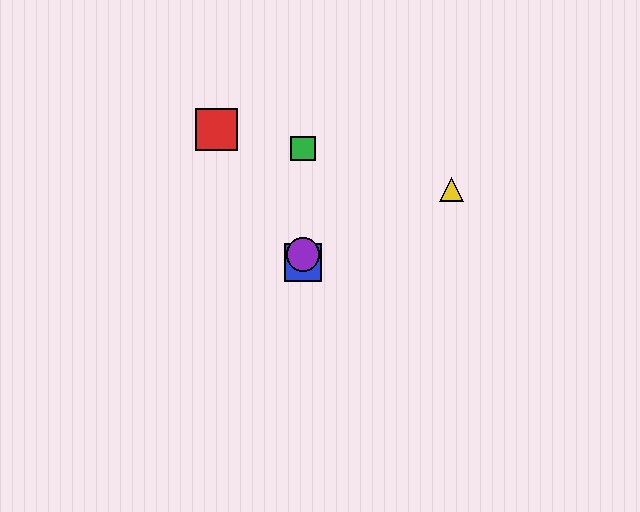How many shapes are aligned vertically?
3 shapes (the blue square, the green square, the purple circle) are aligned vertically.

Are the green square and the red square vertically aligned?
No, the green square is at x≈303 and the red square is at x≈217.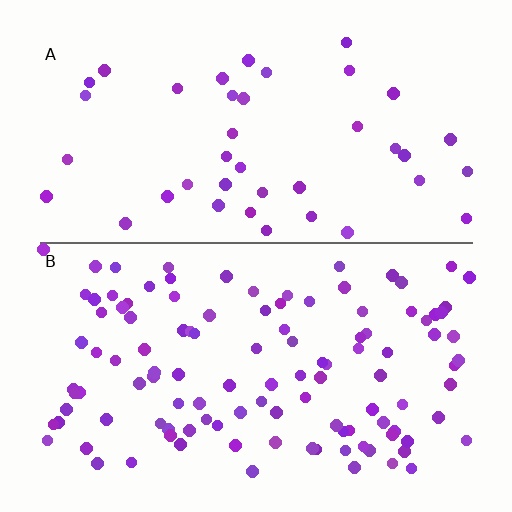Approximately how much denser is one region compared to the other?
Approximately 2.8× — region B over region A.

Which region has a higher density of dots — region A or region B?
B (the bottom).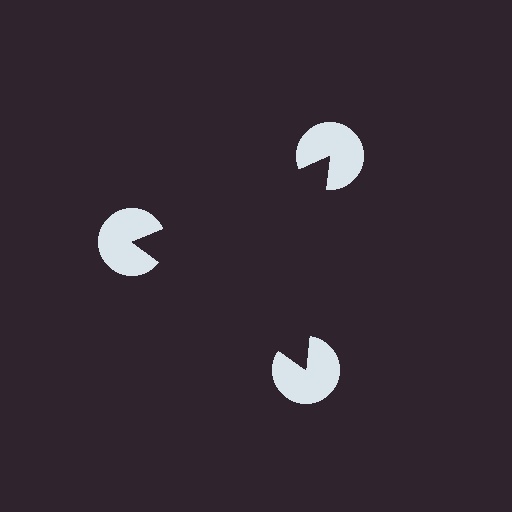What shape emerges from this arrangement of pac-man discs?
An illusory triangle — its edges are inferred from the aligned wedge cuts in the pac-man discs, not physically drawn.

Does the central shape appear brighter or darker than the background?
It typically appears slightly darker than the background, even though no actual brightness change is drawn.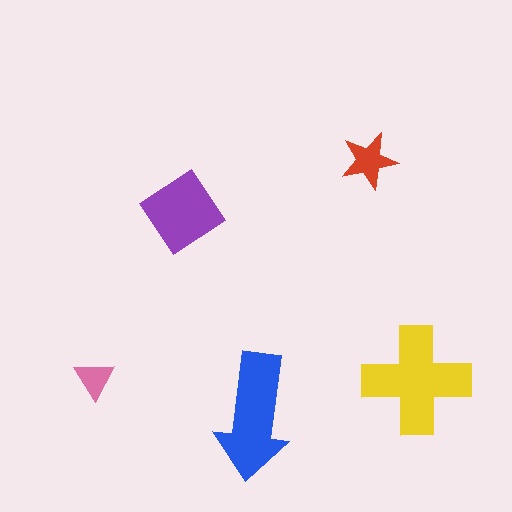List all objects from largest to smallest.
The yellow cross, the blue arrow, the purple diamond, the red star, the pink triangle.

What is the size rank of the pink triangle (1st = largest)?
5th.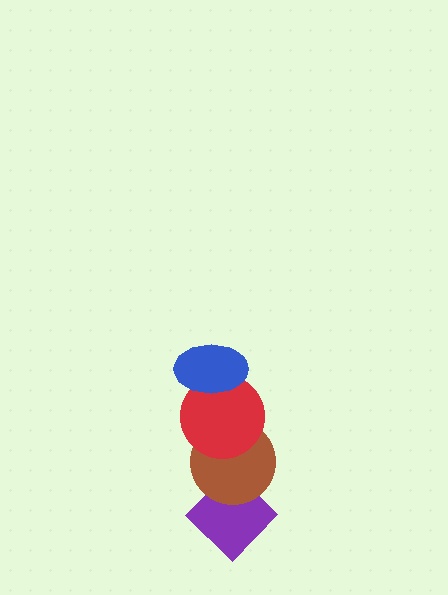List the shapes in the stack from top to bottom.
From top to bottom: the blue ellipse, the red circle, the brown circle, the purple diamond.